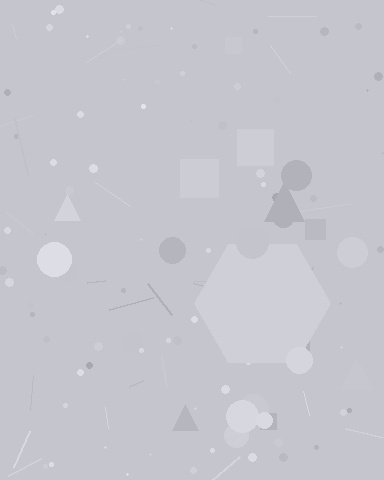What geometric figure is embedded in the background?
A hexagon is embedded in the background.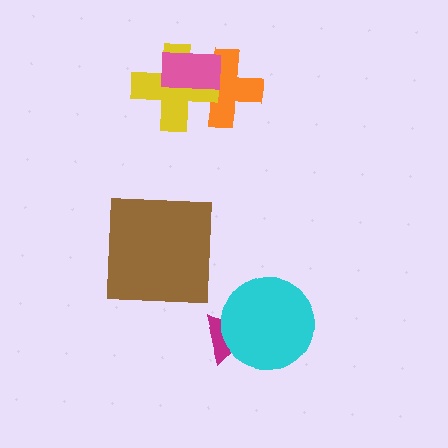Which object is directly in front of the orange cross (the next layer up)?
The yellow cross is directly in front of the orange cross.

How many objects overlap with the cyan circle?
1 object overlaps with the cyan circle.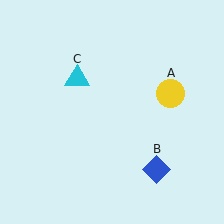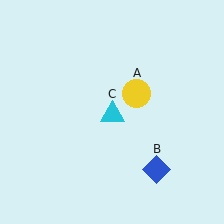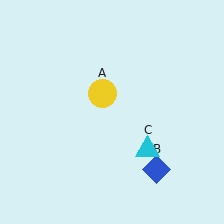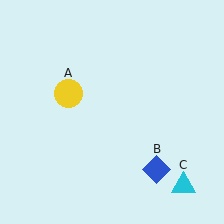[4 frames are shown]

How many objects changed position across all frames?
2 objects changed position: yellow circle (object A), cyan triangle (object C).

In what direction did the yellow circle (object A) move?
The yellow circle (object A) moved left.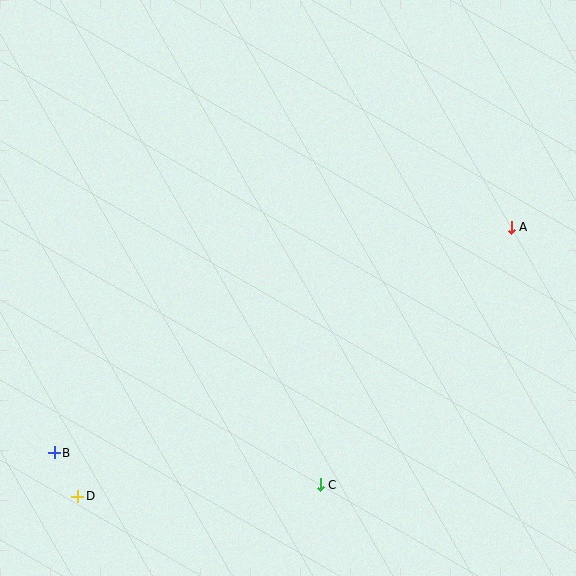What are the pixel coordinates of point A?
Point A is at (511, 227).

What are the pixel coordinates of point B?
Point B is at (54, 453).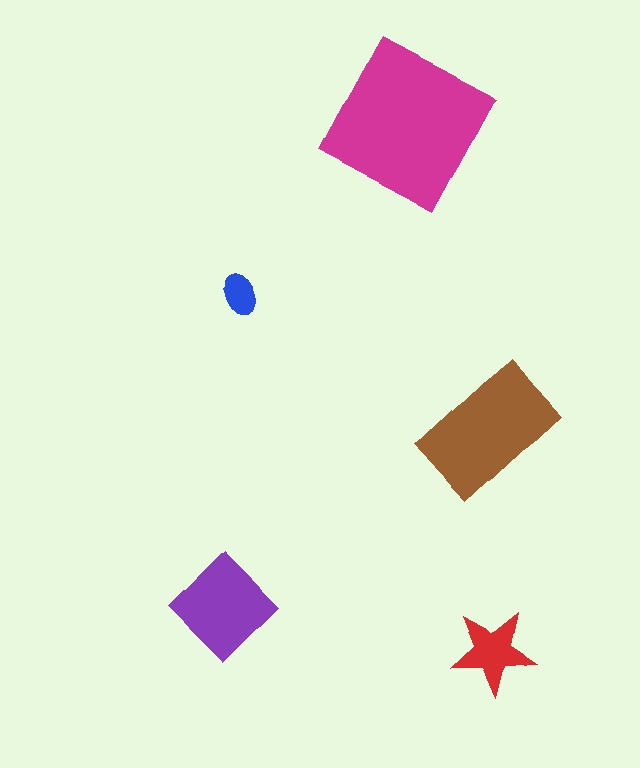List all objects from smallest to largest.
The blue ellipse, the red star, the purple diamond, the brown rectangle, the magenta square.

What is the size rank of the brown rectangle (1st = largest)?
2nd.